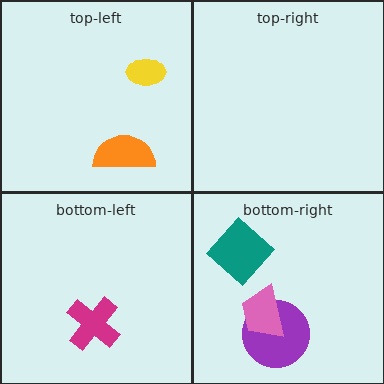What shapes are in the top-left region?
The orange semicircle, the yellow ellipse.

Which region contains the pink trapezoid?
The bottom-right region.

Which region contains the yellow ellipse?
The top-left region.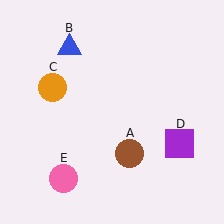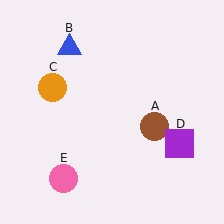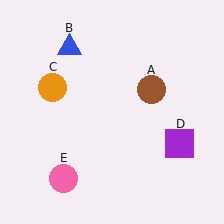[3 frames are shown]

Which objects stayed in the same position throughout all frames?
Blue triangle (object B) and orange circle (object C) and purple square (object D) and pink circle (object E) remained stationary.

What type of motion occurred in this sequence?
The brown circle (object A) rotated counterclockwise around the center of the scene.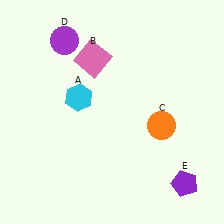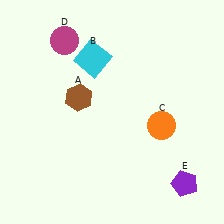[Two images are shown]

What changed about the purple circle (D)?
In Image 1, D is purple. In Image 2, it changed to magenta.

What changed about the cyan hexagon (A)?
In Image 1, A is cyan. In Image 2, it changed to brown.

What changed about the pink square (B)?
In Image 1, B is pink. In Image 2, it changed to cyan.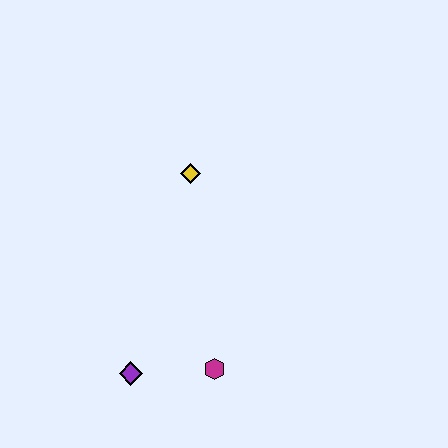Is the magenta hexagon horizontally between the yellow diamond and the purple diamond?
No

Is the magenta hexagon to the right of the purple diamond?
Yes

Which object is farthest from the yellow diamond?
The purple diamond is farthest from the yellow diamond.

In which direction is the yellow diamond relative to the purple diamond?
The yellow diamond is above the purple diamond.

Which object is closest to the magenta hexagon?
The purple diamond is closest to the magenta hexagon.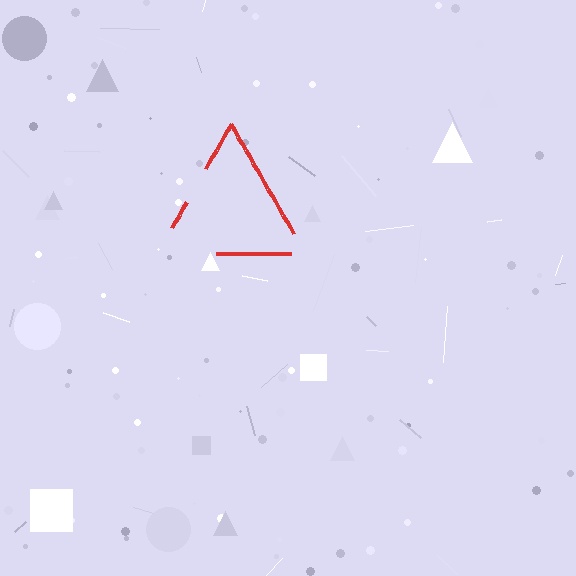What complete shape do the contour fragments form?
The contour fragments form a triangle.